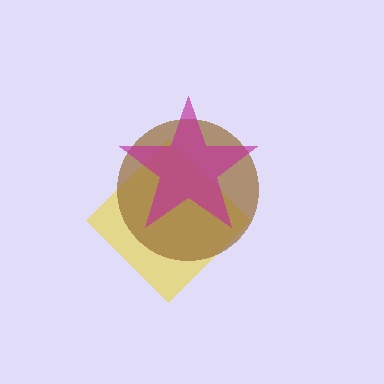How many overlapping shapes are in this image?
There are 3 overlapping shapes in the image.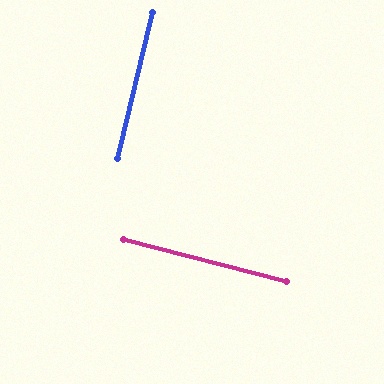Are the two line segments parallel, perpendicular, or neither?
Perpendicular — they meet at approximately 89°.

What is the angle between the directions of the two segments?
Approximately 89 degrees.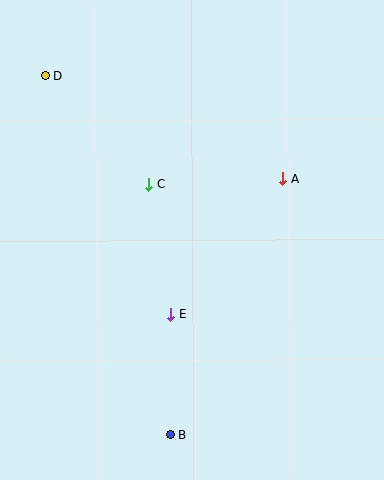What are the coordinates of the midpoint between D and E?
The midpoint between D and E is at (108, 195).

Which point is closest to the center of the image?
Point C at (148, 184) is closest to the center.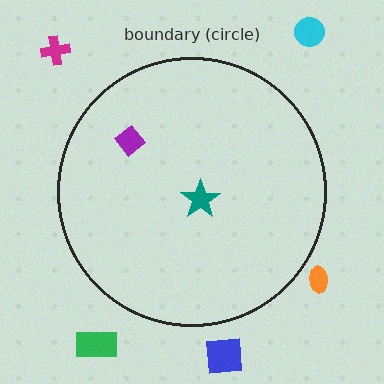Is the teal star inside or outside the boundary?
Inside.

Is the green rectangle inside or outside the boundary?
Outside.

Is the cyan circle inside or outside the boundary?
Outside.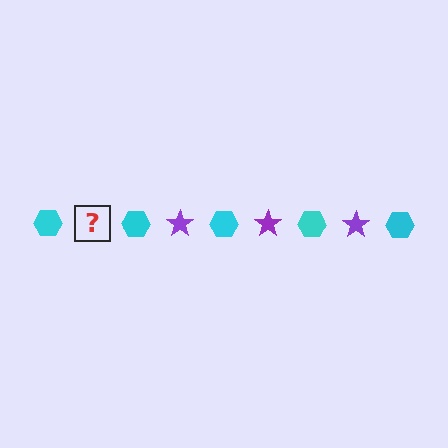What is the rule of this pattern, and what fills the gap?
The rule is that the pattern alternates between cyan hexagon and purple star. The gap should be filled with a purple star.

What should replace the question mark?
The question mark should be replaced with a purple star.